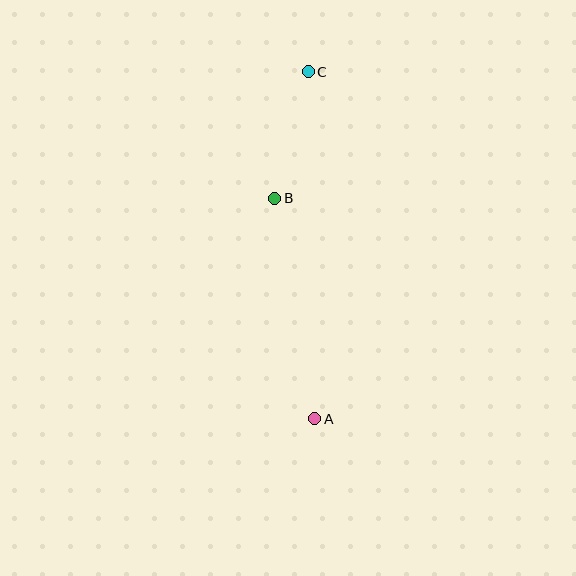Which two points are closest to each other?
Points B and C are closest to each other.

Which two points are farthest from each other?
Points A and C are farthest from each other.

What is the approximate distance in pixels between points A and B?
The distance between A and B is approximately 224 pixels.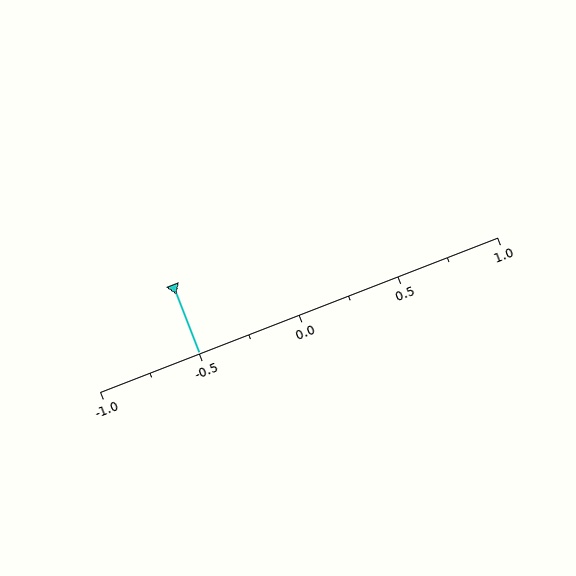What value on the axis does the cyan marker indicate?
The marker indicates approximately -0.5.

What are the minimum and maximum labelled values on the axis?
The axis runs from -1.0 to 1.0.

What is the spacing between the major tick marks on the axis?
The major ticks are spaced 0.5 apart.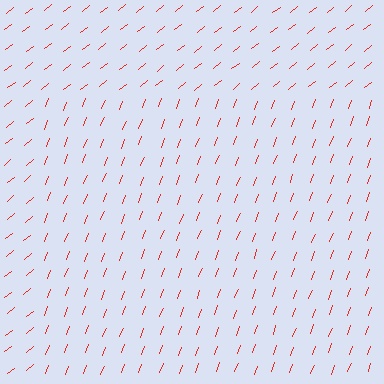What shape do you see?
I see a rectangle.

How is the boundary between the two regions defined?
The boundary is defined purely by a change in line orientation (approximately 30 degrees difference). All lines are the same color and thickness.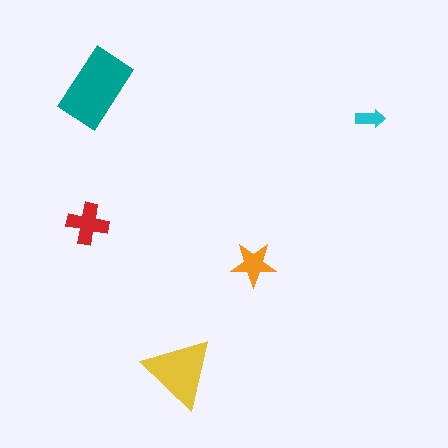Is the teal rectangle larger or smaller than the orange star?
Larger.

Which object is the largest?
The teal rectangle.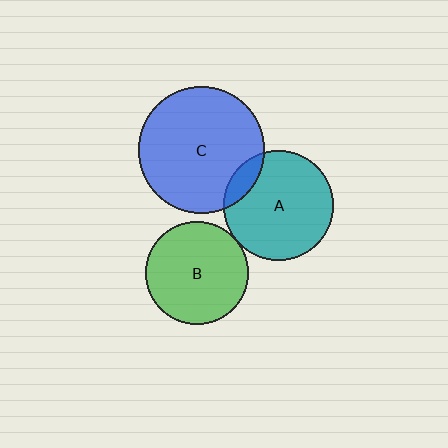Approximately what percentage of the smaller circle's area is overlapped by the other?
Approximately 10%.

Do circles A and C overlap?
Yes.